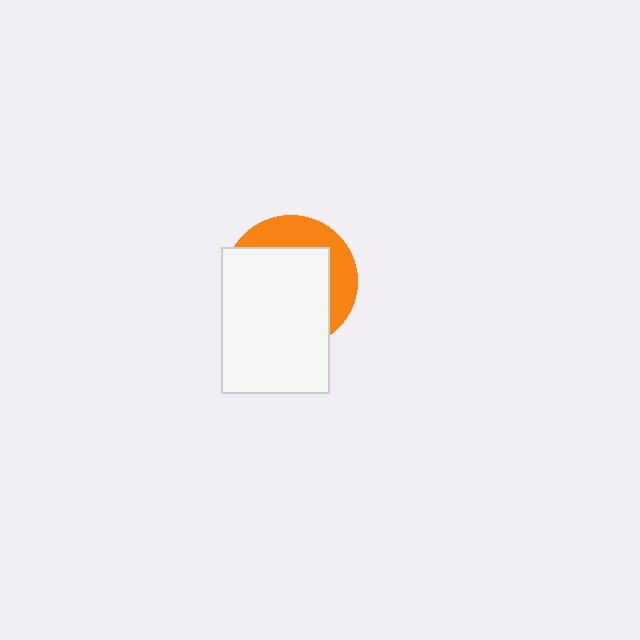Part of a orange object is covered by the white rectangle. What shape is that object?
It is a circle.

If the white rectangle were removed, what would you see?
You would see the complete orange circle.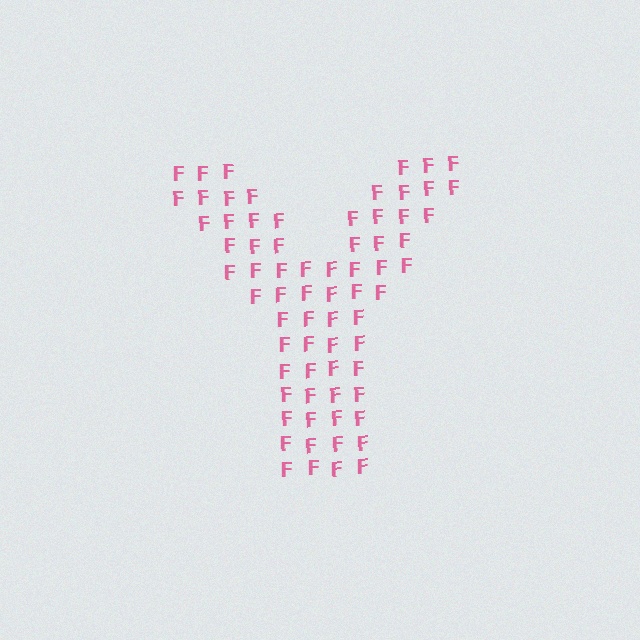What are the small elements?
The small elements are letter F's.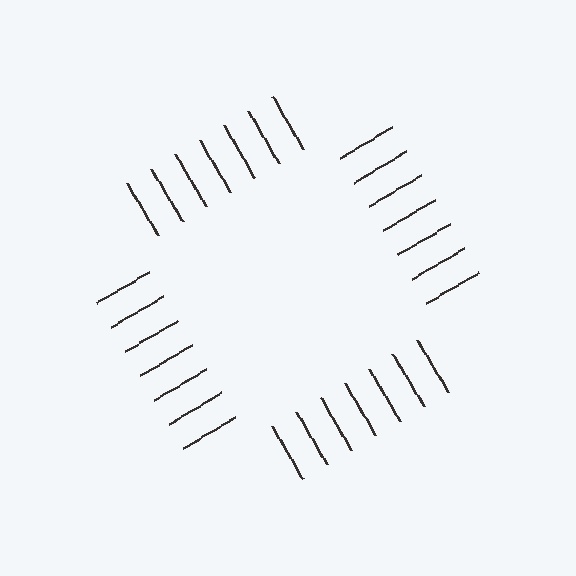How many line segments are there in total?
28 — 7 along each of the 4 edges.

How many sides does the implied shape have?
4 sides — the line-ends trace a square.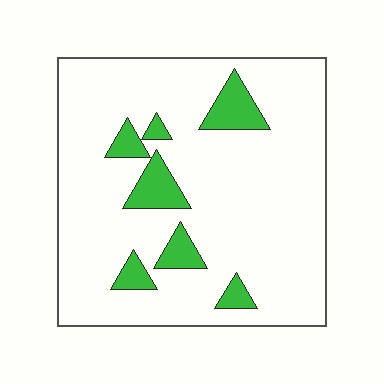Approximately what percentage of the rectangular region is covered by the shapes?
Approximately 10%.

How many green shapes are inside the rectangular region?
7.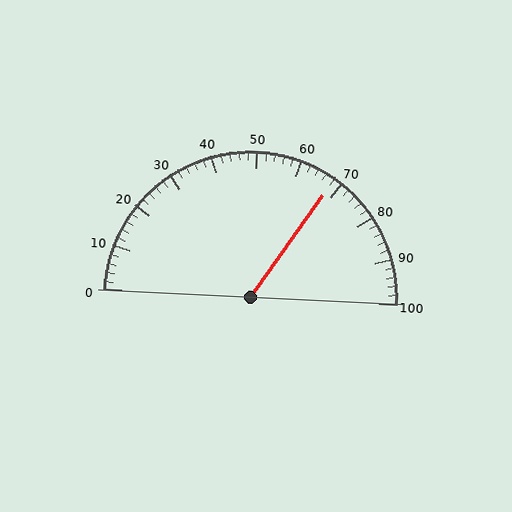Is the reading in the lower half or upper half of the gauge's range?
The reading is in the upper half of the range (0 to 100).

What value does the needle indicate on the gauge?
The needle indicates approximately 68.